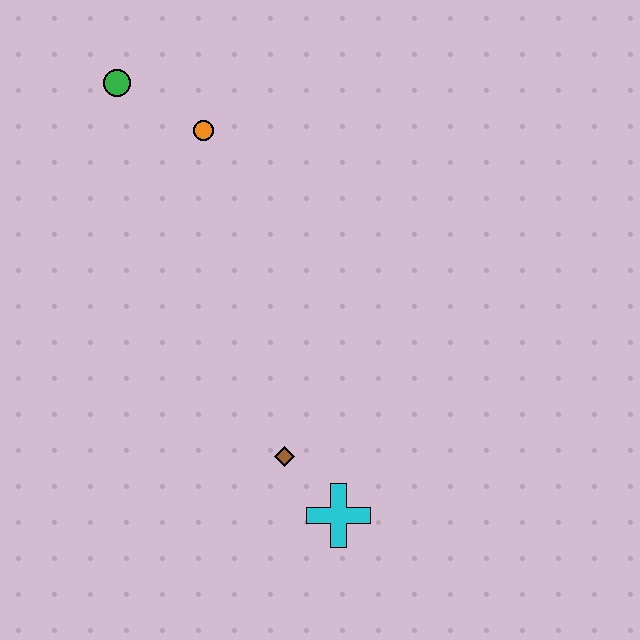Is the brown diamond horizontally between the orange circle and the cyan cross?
Yes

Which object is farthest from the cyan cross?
The green circle is farthest from the cyan cross.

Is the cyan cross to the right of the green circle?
Yes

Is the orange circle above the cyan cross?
Yes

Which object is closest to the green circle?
The orange circle is closest to the green circle.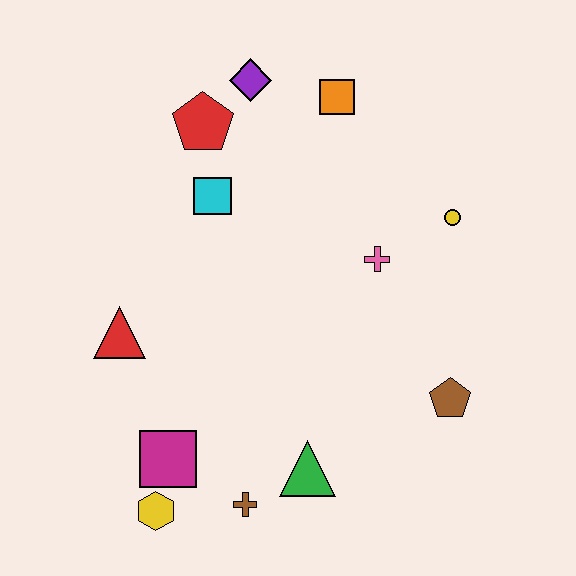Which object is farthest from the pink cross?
The yellow hexagon is farthest from the pink cross.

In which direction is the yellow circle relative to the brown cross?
The yellow circle is above the brown cross.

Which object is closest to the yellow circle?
The pink cross is closest to the yellow circle.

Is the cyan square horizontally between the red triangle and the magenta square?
No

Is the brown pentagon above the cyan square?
No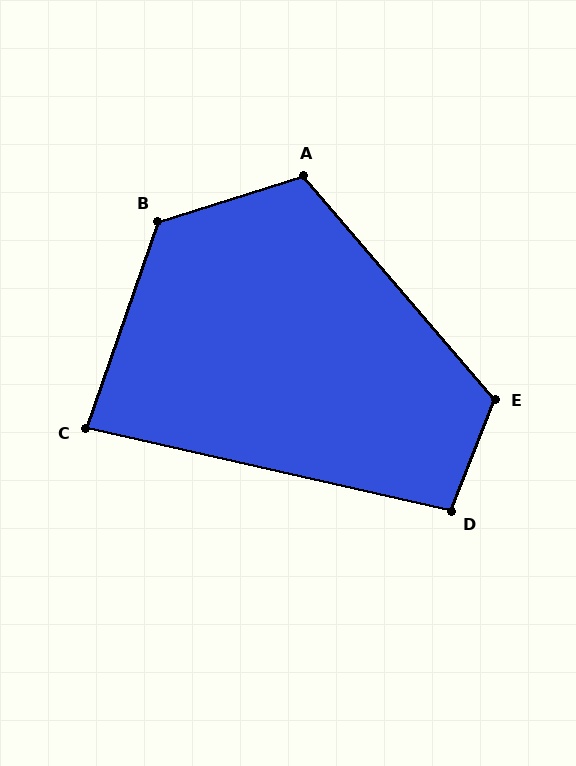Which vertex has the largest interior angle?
B, at approximately 126 degrees.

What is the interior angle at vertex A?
Approximately 113 degrees (obtuse).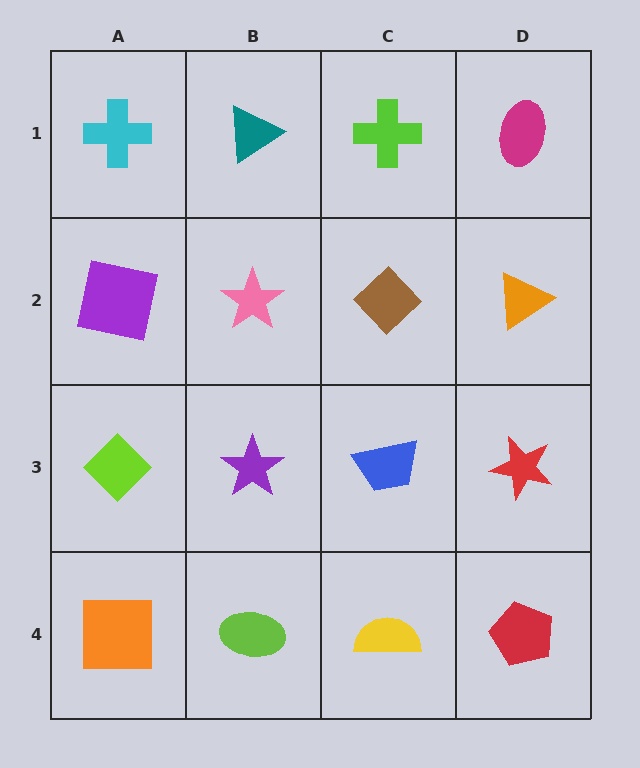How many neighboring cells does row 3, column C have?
4.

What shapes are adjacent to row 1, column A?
A purple square (row 2, column A), a teal triangle (row 1, column B).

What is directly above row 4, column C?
A blue trapezoid.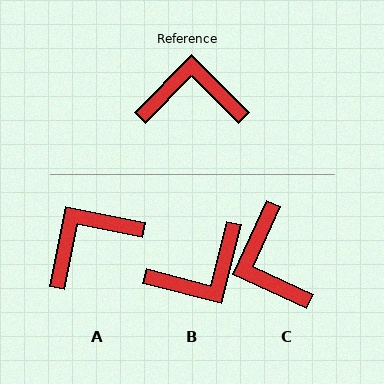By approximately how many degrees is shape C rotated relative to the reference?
Approximately 110 degrees counter-clockwise.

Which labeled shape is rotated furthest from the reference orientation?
B, about 150 degrees away.